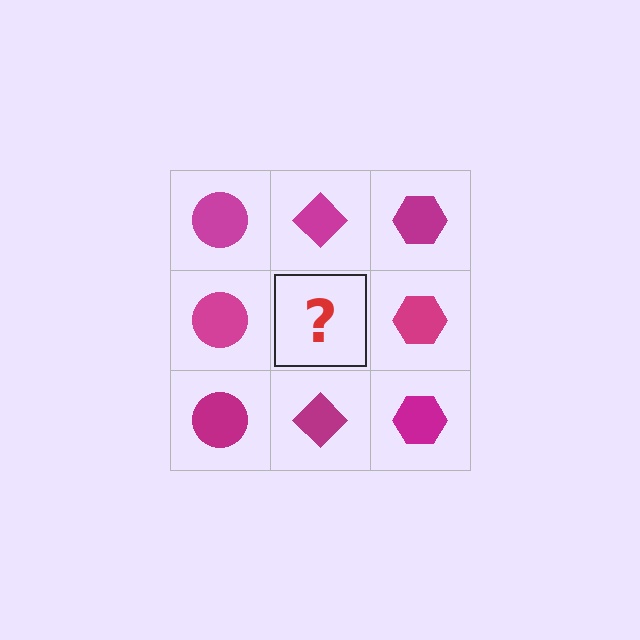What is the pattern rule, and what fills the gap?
The rule is that each column has a consistent shape. The gap should be filled with a magenta diamond.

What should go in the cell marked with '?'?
The missing cell should contain a magenta diamond.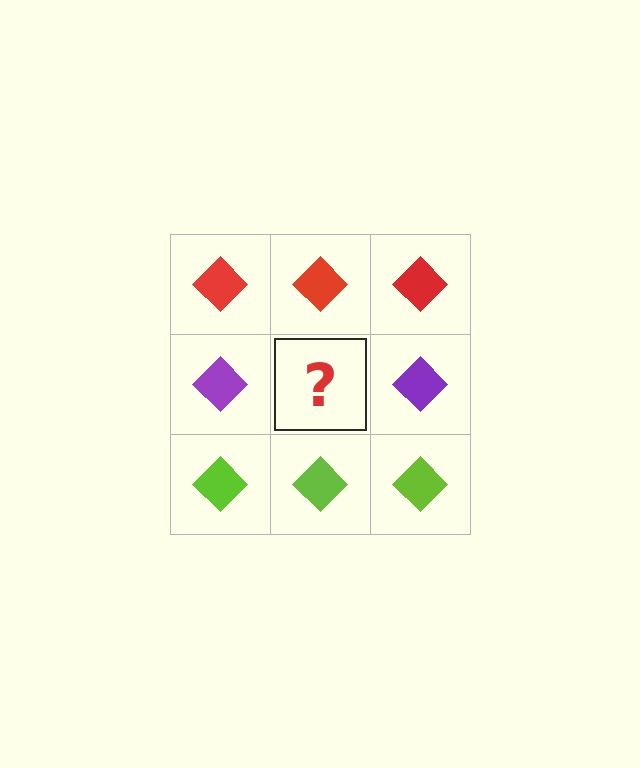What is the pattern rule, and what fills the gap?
The rule is that each row has a consistent color. The gap should be filled with a purple diamond.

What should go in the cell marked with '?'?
The missing cell should contain a purple diamond.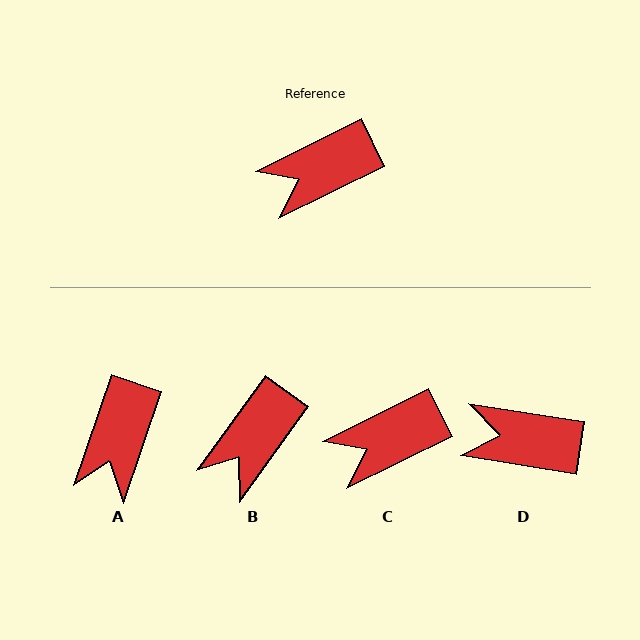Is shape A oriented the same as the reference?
No, it is off by about 44 degrees.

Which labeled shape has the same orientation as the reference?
C.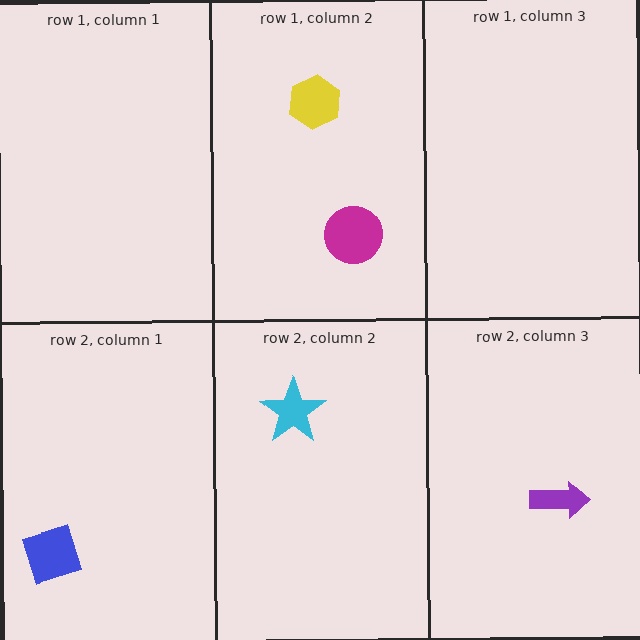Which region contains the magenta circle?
The row 1, column 2 region.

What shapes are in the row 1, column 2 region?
The yellow hexagon, the magenta circle.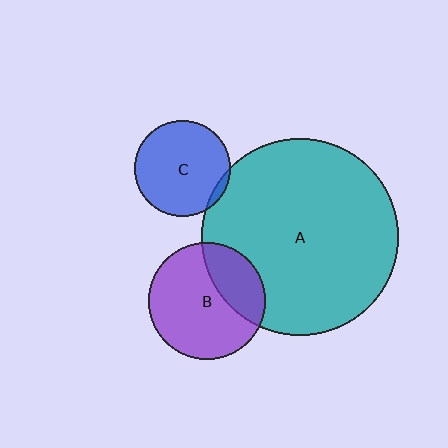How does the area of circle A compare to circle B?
Approximately 2.8 times.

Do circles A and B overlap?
Yes.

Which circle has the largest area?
Circle A (teal).